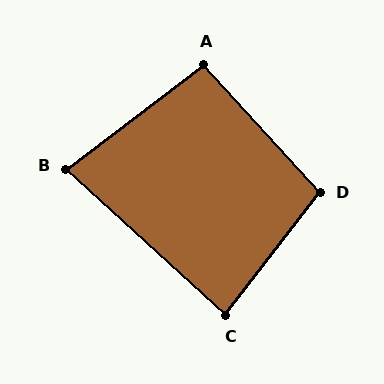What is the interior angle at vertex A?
Approximately 95 degrees (approximately right).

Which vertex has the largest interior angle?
D, at approximately 100 degrees.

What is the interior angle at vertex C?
Approximately 85 degrees (approximately right).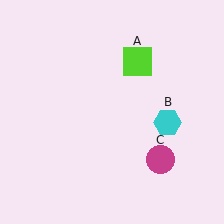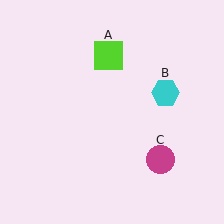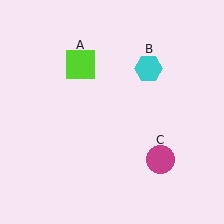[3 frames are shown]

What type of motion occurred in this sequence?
The lime square (object A), cyan hexagon (object B) rotated counterclockwise around the center of the scene.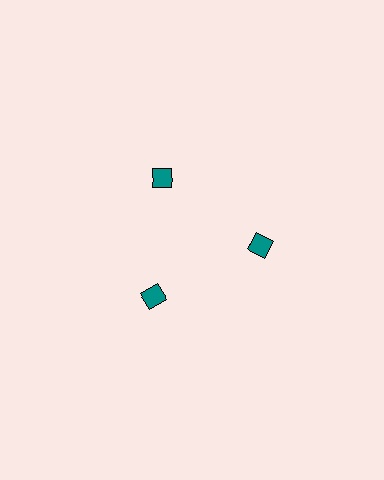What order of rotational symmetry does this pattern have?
This pattern has 3-fold rotational symmetry.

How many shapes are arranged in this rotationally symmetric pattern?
There are 3 shapes, arranged in 3 groups of 1.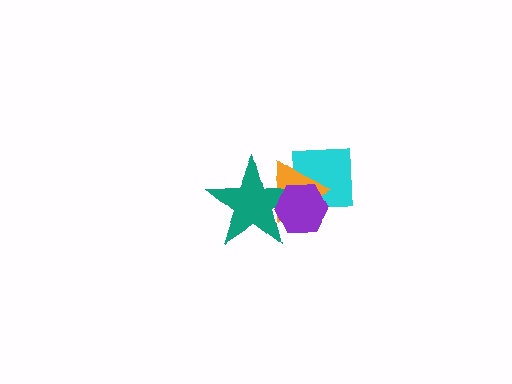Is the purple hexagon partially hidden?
No, no other shape covers it.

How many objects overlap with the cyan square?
2 objects overlap with the cyan square.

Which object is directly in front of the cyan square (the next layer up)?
The orange triangle is directly in front of the cyan square.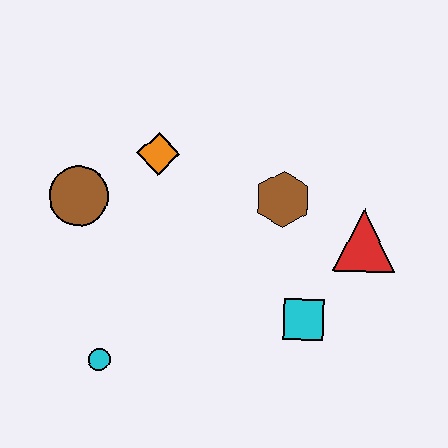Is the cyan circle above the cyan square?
No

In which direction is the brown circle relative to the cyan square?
The brown circle is to the left of the cyan square.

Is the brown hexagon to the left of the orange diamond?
No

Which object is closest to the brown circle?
The orange diamond is closest to the brown circle.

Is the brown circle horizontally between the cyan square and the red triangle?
No